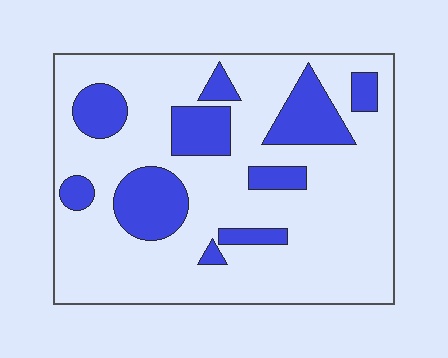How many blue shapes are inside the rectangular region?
10.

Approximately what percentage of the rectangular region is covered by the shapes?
Approximately 25%.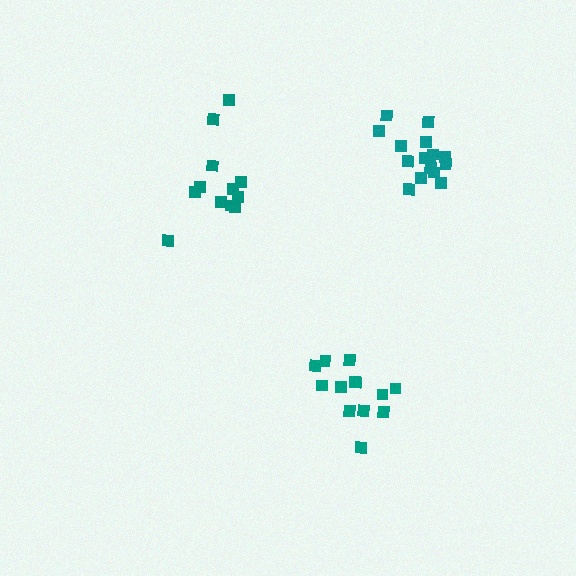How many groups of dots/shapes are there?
There are 3 groups.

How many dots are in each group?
Group 1: 13 dots, Group 2: 16 dots, Group 3: 12 dots (41 total).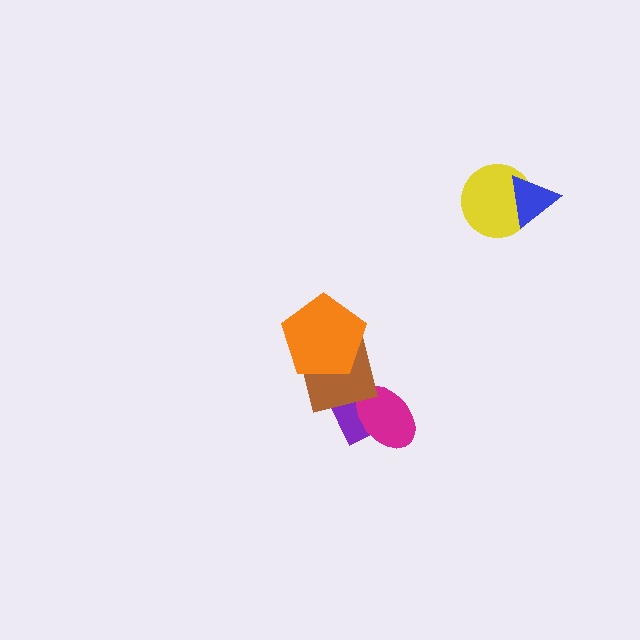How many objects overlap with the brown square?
2 objects overlap with the brown square.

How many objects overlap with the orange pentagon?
2 objects overlap with the orange pentagon.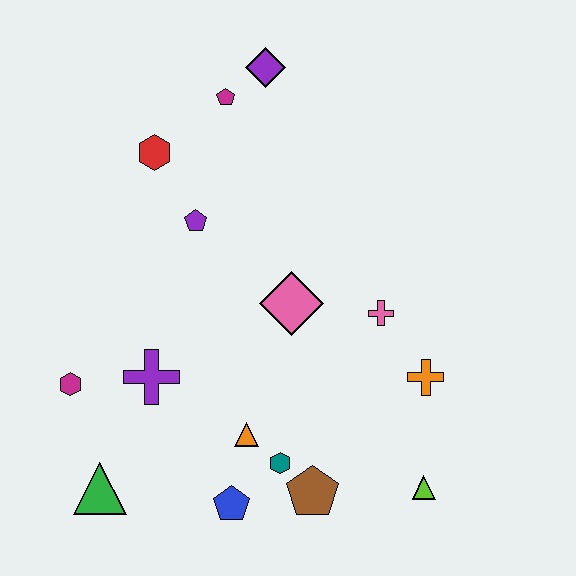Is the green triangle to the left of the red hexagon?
Yes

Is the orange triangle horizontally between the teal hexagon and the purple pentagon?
Yes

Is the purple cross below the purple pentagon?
Yes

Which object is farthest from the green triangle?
The purple diamond is farthest from the green triangle.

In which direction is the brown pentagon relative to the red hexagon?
The brown pentagon is below the red hexagon.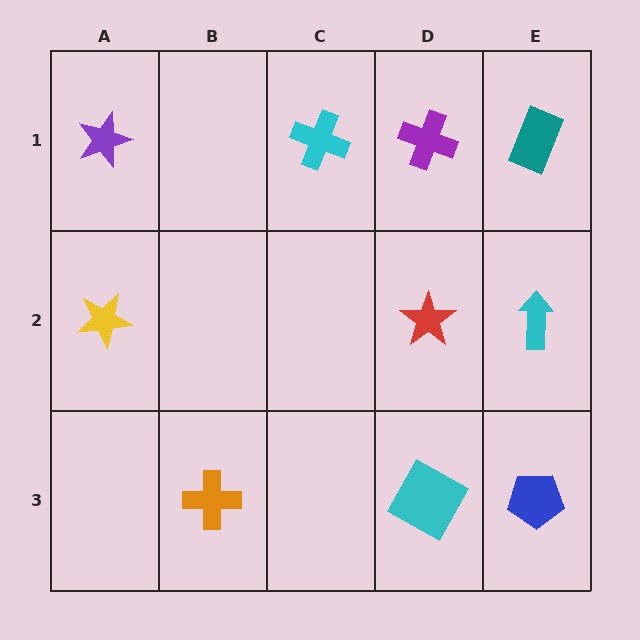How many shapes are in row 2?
3 shapes.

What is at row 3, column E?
A blue pentagon.